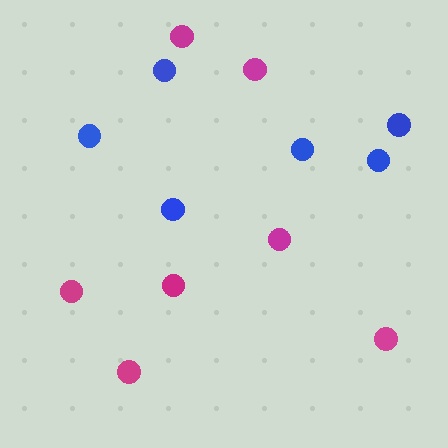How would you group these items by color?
There are 2 groups: one group of blue circles (6) and one group of magenta circles (7).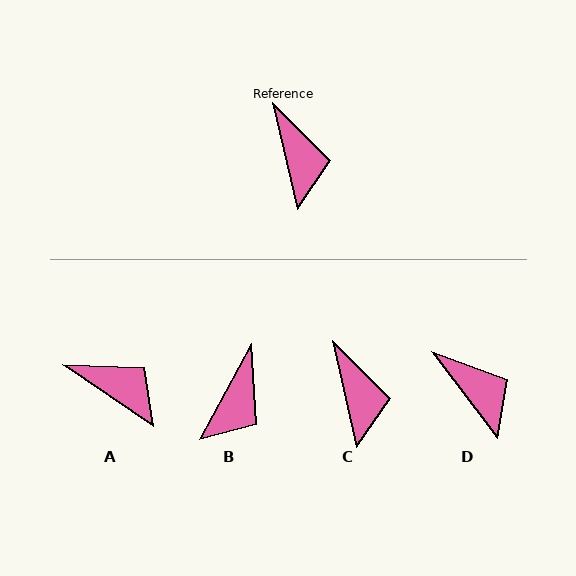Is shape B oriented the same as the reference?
No, it is off by about 41 degrees.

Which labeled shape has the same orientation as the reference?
C.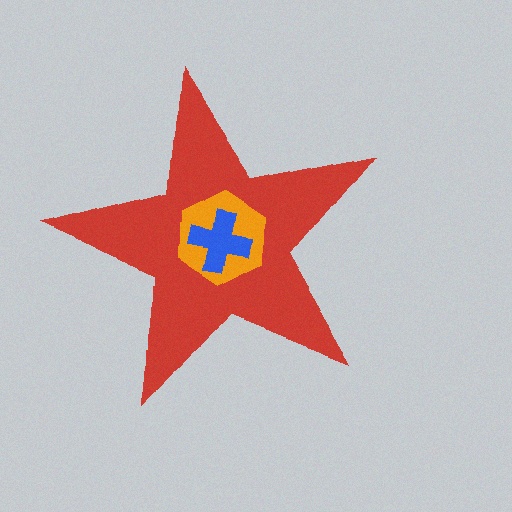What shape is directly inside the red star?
The orange hexagon.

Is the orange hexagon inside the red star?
Yes.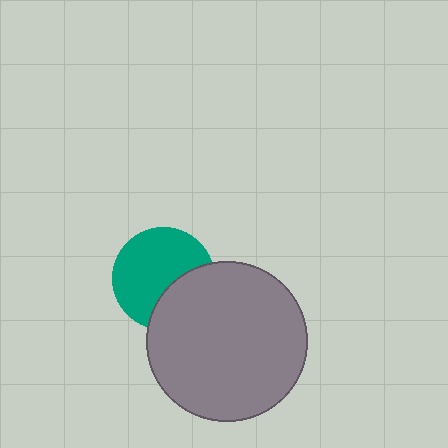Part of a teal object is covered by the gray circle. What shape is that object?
It is a circle.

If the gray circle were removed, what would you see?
You would see the complete teal circle.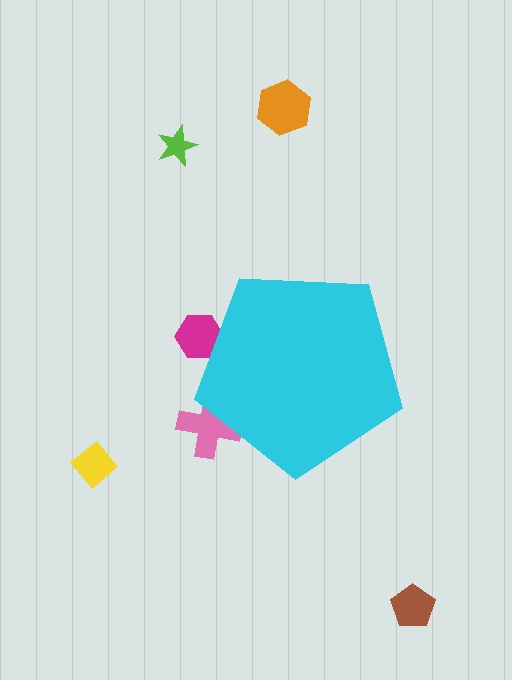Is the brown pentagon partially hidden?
No, the brown pentagon is fully visible.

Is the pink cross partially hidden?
Yes, the pink cross is partially hidden behind the cyan pentagon.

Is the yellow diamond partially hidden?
No, the yellow diamond is fully visible.